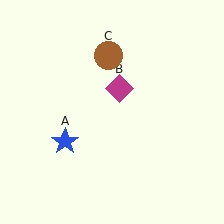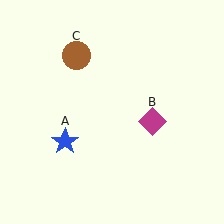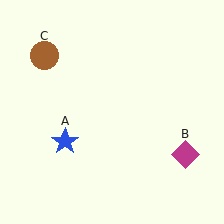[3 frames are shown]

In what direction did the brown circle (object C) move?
The brown circle (object C) moved left.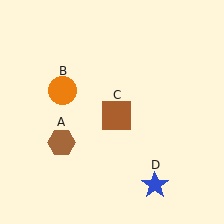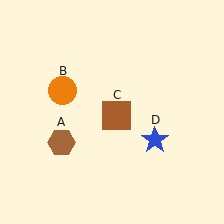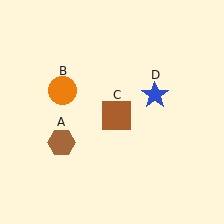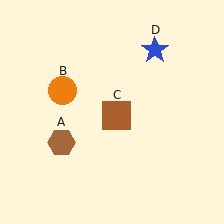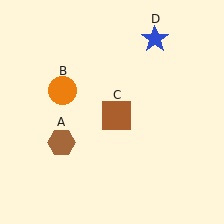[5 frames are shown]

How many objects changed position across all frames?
1 object changed position: blue star (object D).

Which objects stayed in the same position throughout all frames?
Brown hexagon (object A) and orange circle (object B) and brown square (object C) remained stationary.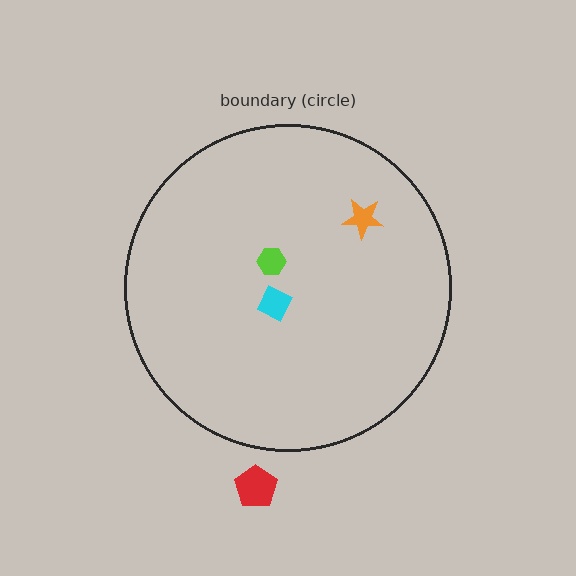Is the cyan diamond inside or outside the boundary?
Inside.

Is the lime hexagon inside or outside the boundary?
Inside.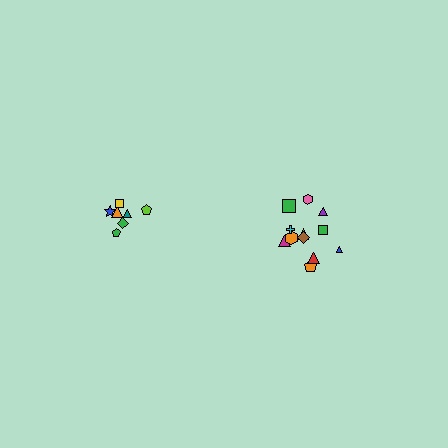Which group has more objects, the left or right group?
The right group.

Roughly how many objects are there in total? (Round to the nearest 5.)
Roughly 20 objects in total.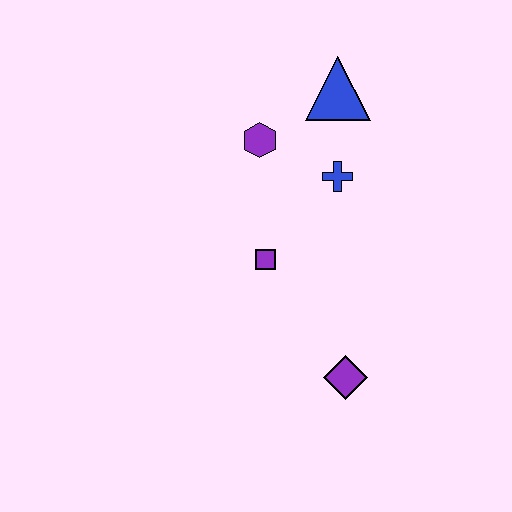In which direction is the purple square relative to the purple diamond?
The purple square is above the purple diamond.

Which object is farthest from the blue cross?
The purple diamond is farthest from the blue cross.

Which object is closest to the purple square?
The blue cross is closest to the purple square.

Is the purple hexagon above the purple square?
Yes